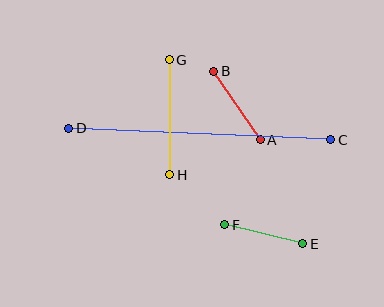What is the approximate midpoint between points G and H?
The midpoint is at approximately (169, 117) pixels.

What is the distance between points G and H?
The distance is approximately 115 pixels.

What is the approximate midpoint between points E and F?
The midpoint is at approximately (264, 234) pixels.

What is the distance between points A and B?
The distance is approximately 83 pixels.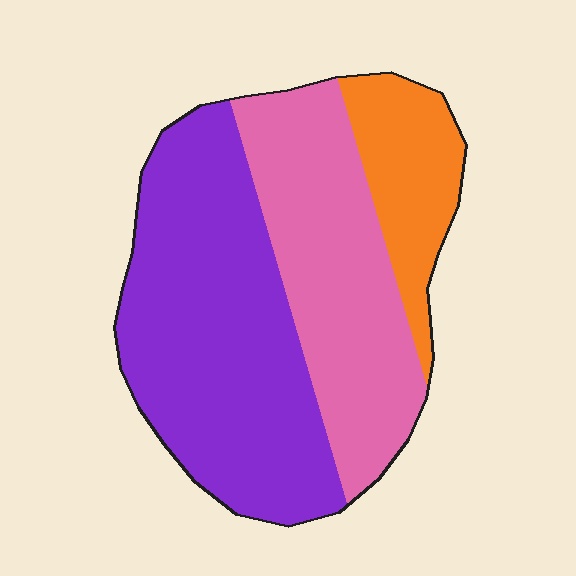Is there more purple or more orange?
Purple.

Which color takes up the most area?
Purple, at roughly 50%.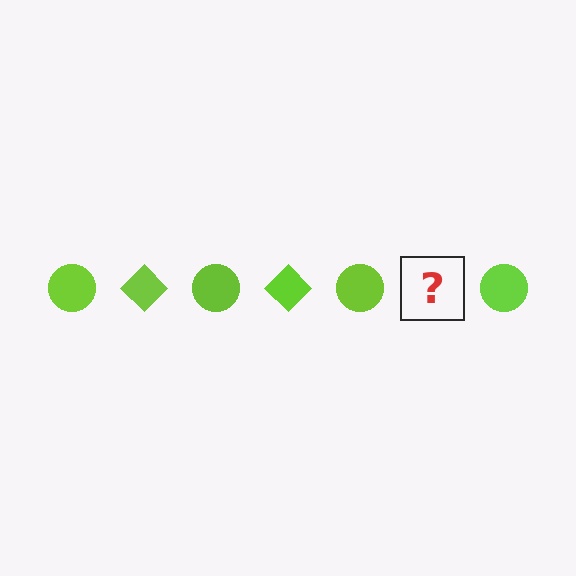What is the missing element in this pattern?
The missing element is a lime diamond.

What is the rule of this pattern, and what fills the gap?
The rule is that the pattern cycles through circle, diamond shapes in lime. The gap should be filled with a lime diamond.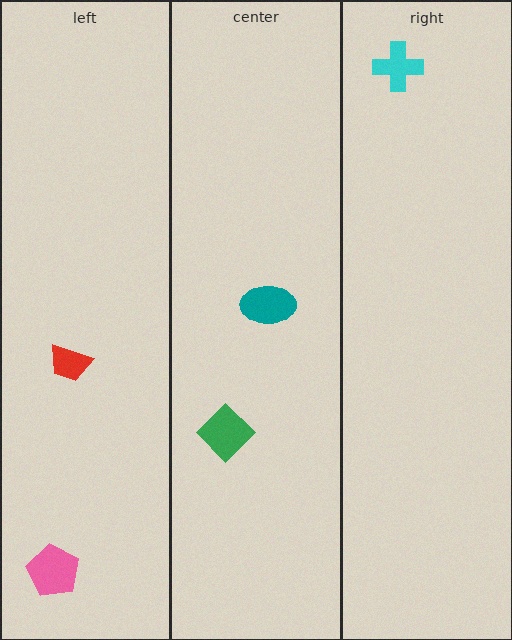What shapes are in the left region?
The red trapezoid, the pink pentagon.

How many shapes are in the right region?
1.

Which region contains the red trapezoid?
The left region.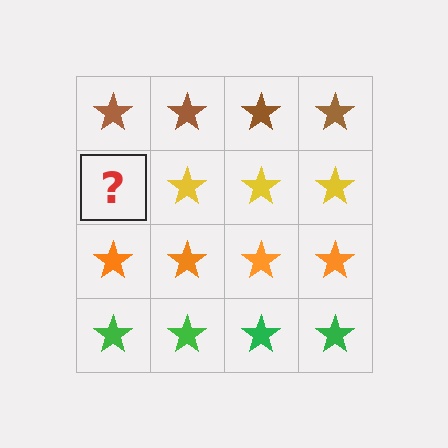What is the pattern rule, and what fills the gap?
The rule is that each row has a consistent color. The gap should be filled with a yellow star.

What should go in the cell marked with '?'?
The missing cell should contain a yellow star.